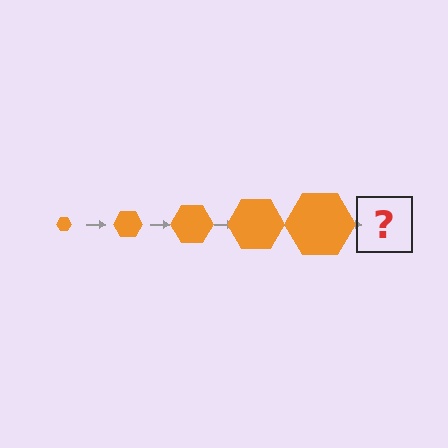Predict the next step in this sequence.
The next step is an orange hexagon, larger than the previous one.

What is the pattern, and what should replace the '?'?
The pattern is that the hexagon gets progressively larger each step. The '?' should be an orange hexagon, larger than the previous one.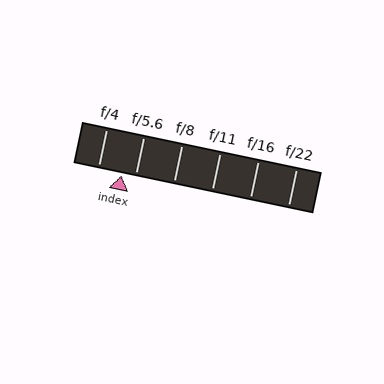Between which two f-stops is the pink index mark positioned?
The index mark is between f/4 and f/5.6.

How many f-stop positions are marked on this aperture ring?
There are 6 f-stop positions marked.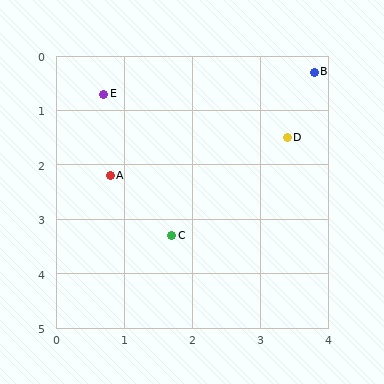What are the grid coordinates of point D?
Point D is at approximately (3.4, 1.5).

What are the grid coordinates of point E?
Point E is at approximately (0.7, 0.7).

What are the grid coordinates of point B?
Point B is at approximately (3.8, 0.3).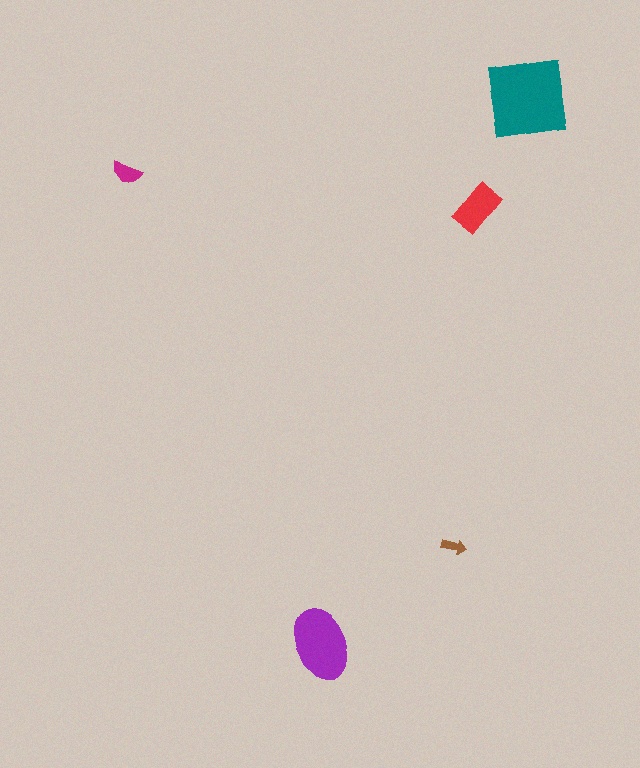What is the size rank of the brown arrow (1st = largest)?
5th.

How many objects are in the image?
There are 5 objects in the image.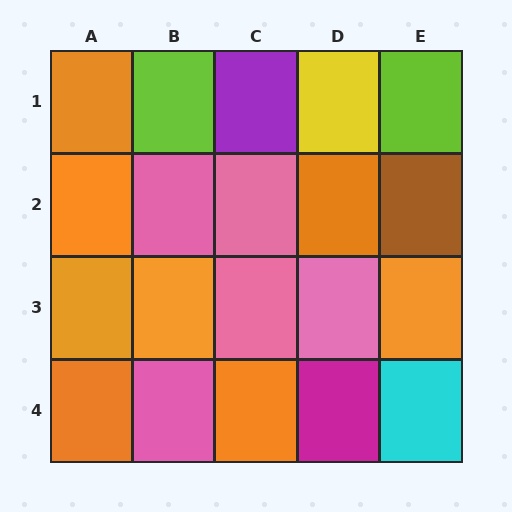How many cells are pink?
5 cells are pink.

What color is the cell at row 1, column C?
Purple.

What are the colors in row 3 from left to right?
Orange, orange, pink, pink, orange.